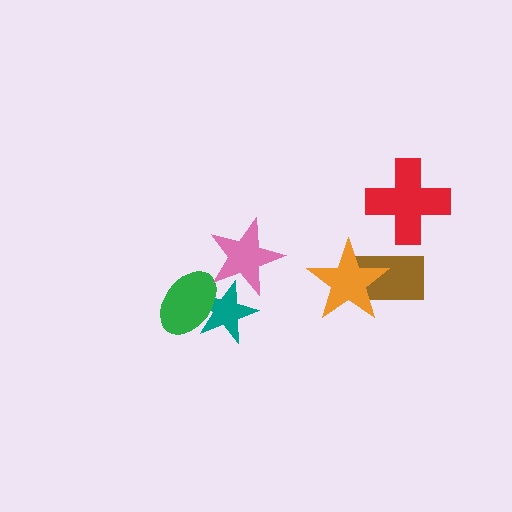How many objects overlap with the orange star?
1 object overlaps with the orange star.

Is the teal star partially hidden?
Yes, it is partially covered by another shape.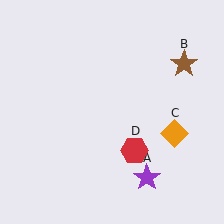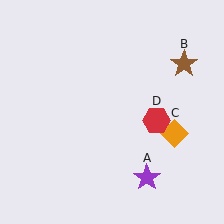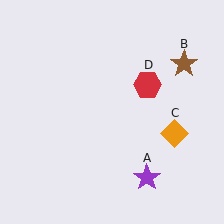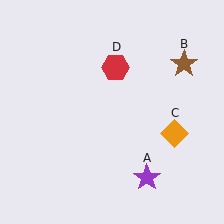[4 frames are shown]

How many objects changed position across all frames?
1 object changed position: red hexagon (object D).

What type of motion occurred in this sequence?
The red hexagon (object D) rotated counterclockwise around the center of the scene.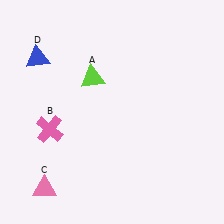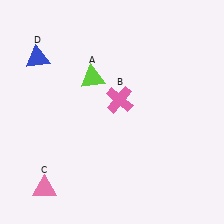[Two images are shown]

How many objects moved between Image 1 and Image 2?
1 object moved between the two images.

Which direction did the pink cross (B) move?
The pink cross (B) moved right.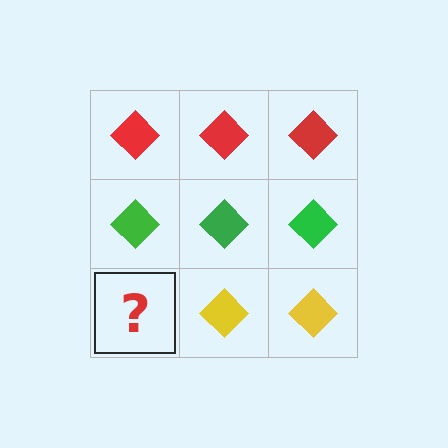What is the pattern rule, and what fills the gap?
The rule is that each row has a consistent color. The gap should be filled with a yellow diamond.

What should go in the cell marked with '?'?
The missing cell should contain a yellow diamond.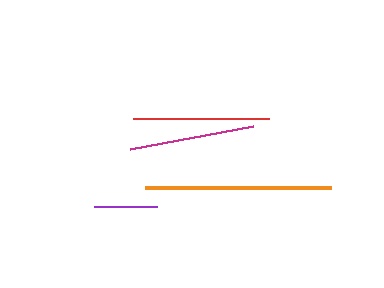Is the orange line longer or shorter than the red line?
The orange line is longer than the red line.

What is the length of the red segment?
The red segment is approximately 136 pixels long.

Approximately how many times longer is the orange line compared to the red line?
The orange line is approximately 1.4 times the length of the red line.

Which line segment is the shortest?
The purple line is the shortest at approximately 63 pixels.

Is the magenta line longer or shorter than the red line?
The red line is longer than the magenta line.